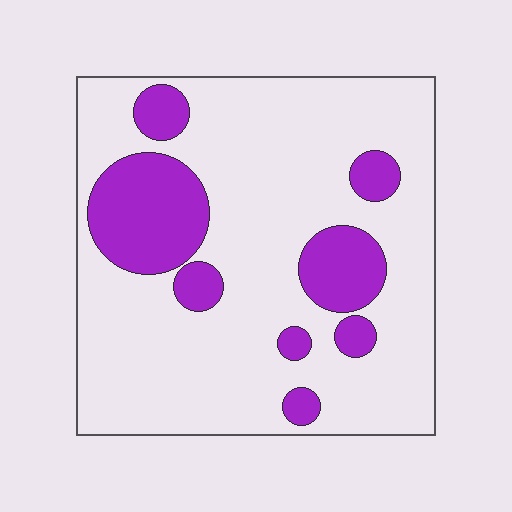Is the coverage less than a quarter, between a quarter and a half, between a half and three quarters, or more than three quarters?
Less than a quarter.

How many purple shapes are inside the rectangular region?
8.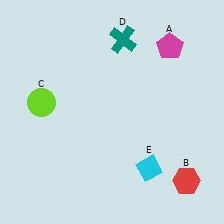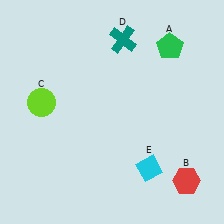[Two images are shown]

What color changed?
The pentagon (A) changed from magenta in Image 1 to green in Image 2.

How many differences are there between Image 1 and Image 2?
There is 1 difference between the two images.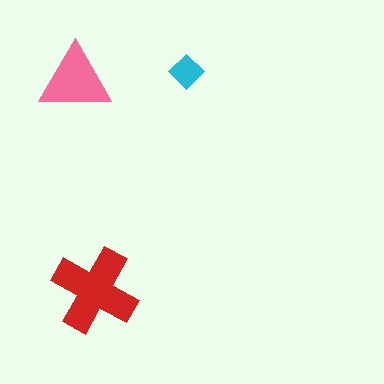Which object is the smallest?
The cyan diamond.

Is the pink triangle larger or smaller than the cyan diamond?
Larger.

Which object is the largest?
The red cross.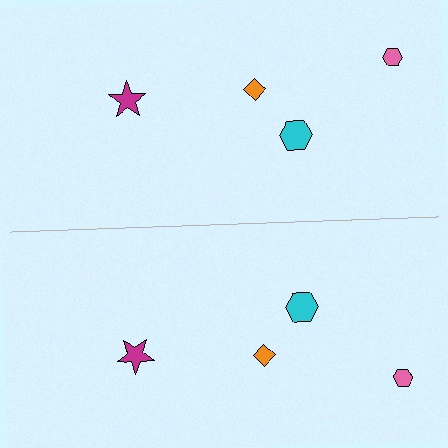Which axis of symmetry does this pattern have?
The pattern has a horizontal axis of symmetry running through the center of the image.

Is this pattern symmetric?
Yes, this pattern has bilateral (reflection) symmetry.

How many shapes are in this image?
There are 8 shapes in this image.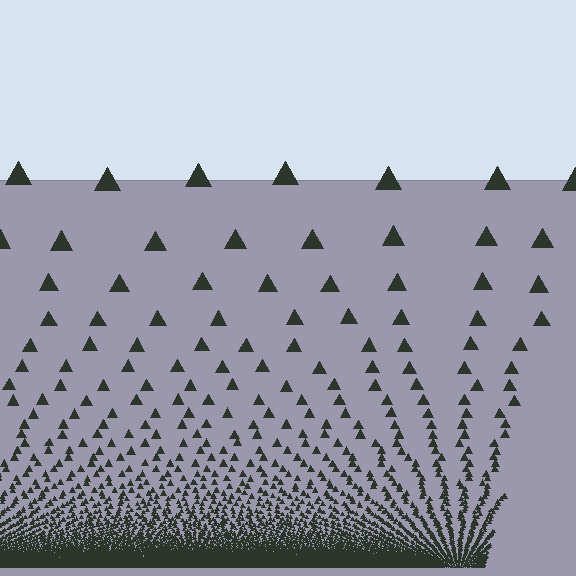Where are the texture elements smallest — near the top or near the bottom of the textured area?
Near the bottom.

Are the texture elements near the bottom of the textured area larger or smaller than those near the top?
Smaller. The gradient is inverted — elements near the bottom are smaller and denser.